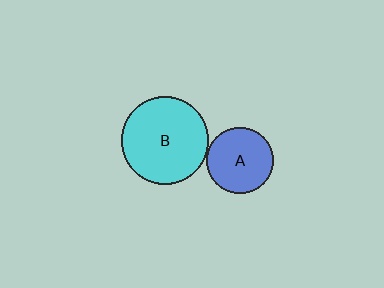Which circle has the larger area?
Circle B (cyan).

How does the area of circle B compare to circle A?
Approximately 1.7 times.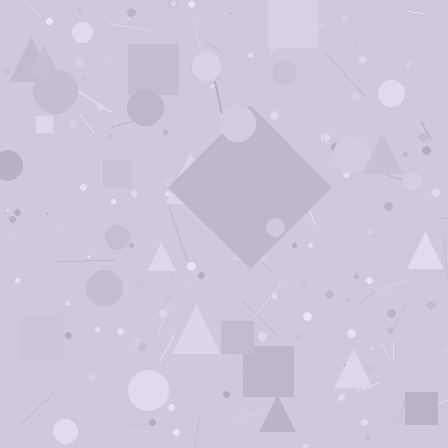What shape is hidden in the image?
A diamond is hidden in the image.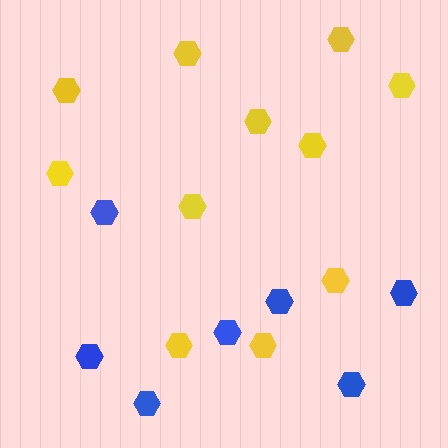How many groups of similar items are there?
There are 2 groups: one group of blue hexagons (7) and one group of yellow hexagons (11).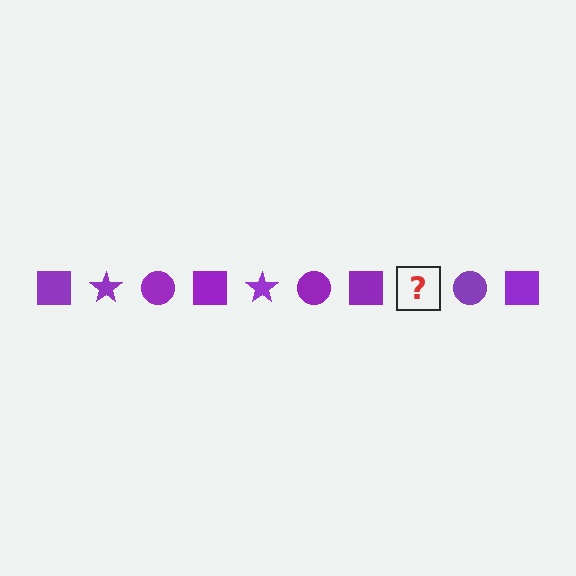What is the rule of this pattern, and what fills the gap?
The rule is that the pattern cycles through square, star, circle shapes in purple. The gap should be filled with a purple star.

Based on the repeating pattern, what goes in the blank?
The blank should be a purple star.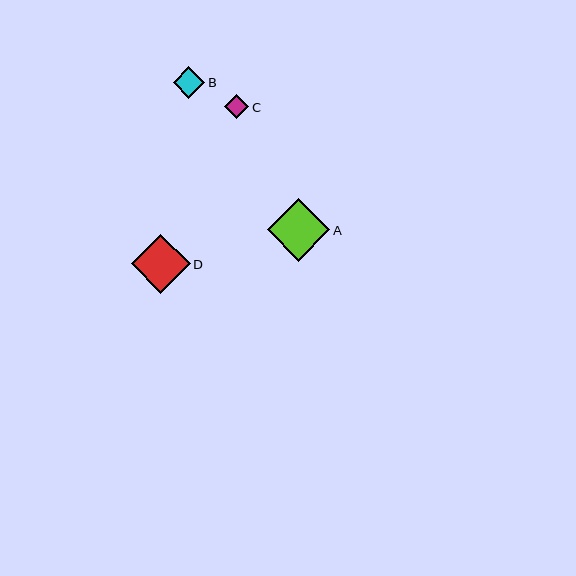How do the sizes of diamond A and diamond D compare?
Diamond A and diamond D are approximately the same size.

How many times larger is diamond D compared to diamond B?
Diamond D is approximately 1.9 times the size of diamond B.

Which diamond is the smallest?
Diamond C is the smallest with a size of approximately 24 pixels.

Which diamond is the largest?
Diamond A is the largest with a size of approximately 63 pixels.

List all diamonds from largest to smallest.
From largest to smallest: A, D, B, C.